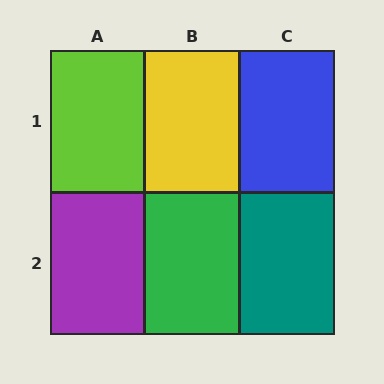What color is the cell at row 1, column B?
Yellow.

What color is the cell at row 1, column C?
Blue.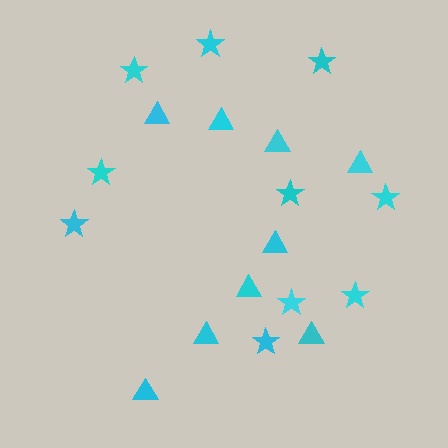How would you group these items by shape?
There are 2 groups: one group of stars (10) and one group of triangles (9).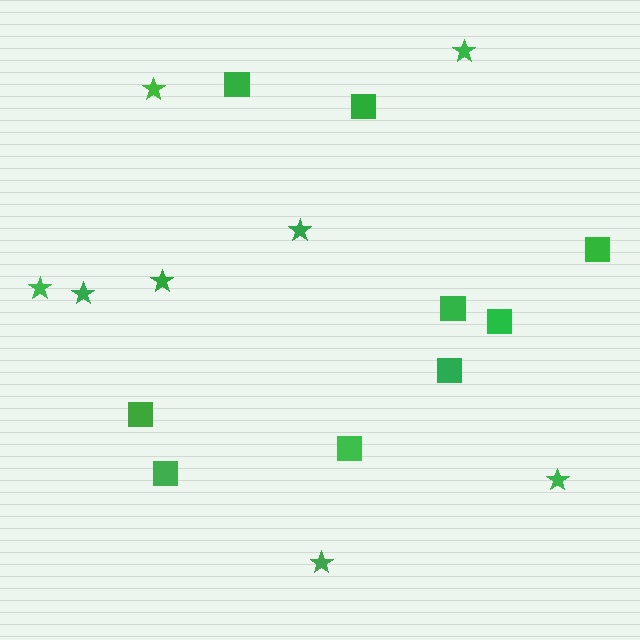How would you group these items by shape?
There are 2 groups: one group of stars (8) and one group of squares (9).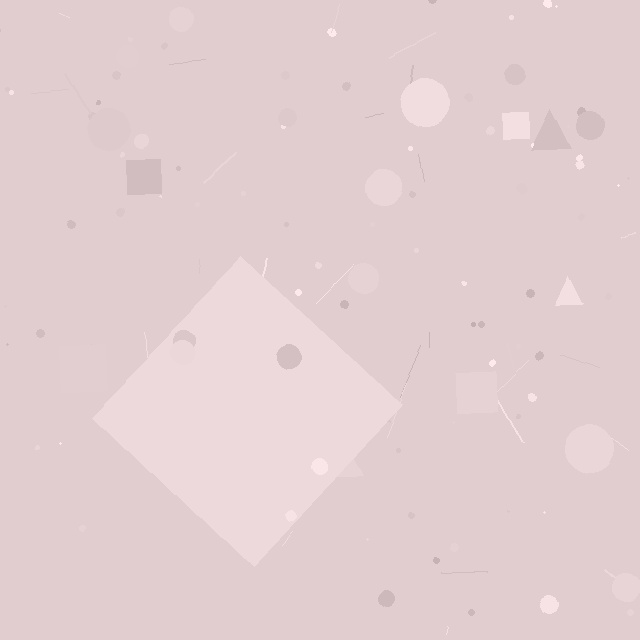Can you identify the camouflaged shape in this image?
The camouflaged shape is a diamond.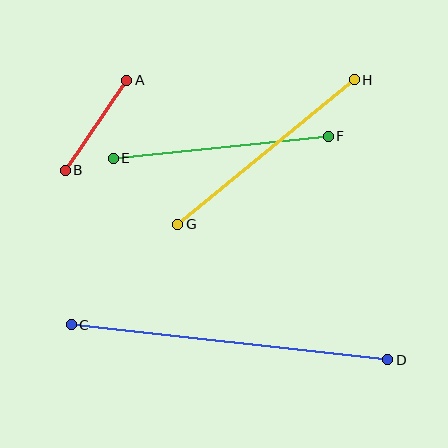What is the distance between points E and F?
The distance is approximately 216 pixels.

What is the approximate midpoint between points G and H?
The midpoint is at approximately (266, 152) pixels.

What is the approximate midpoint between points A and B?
The midpoint is at approximately (96, 125) pixels.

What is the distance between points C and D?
The distance is approximately 318 pixels.